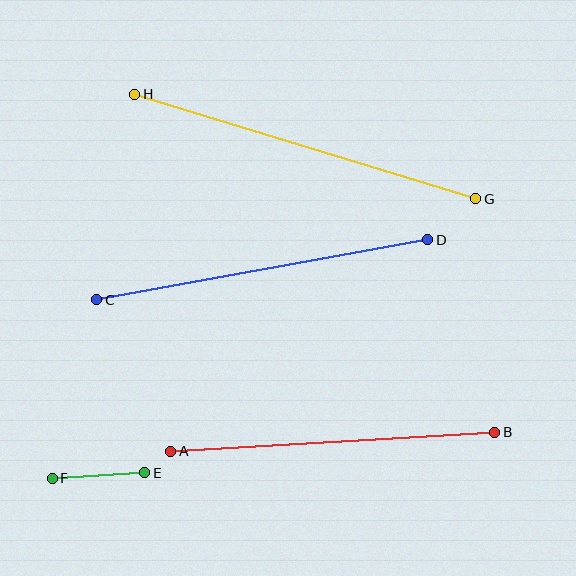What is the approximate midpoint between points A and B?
The midpoint is at approximately (333, 442) pixels.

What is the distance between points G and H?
The distance is approximately 357 pixels.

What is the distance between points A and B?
The distance is approximately 324 pixels.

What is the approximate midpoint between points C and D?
The midpoint is at approximately (262, 270) pixels.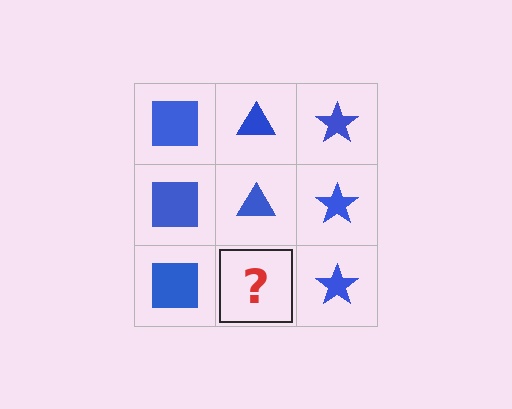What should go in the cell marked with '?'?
The missing cell should contain a blue triangle.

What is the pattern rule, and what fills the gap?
The rule is that each column has a consistent shape. The gap should be filled with a blue triangle.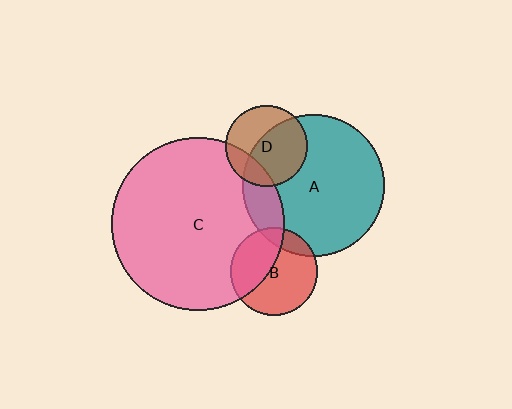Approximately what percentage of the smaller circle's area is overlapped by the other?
Approximately 15%.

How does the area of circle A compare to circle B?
Approximately 2.6 times.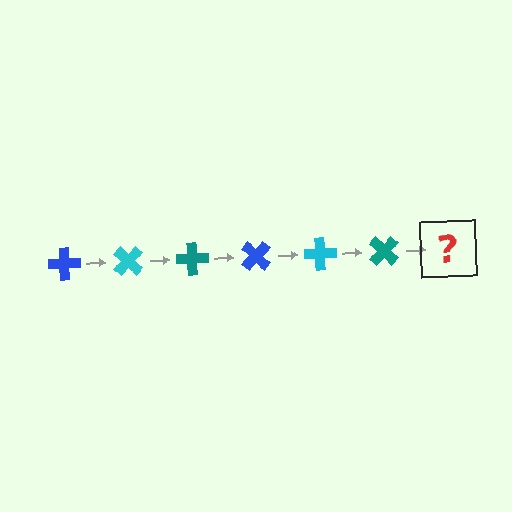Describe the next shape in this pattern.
It should be a blue cross, rotated 270 degrees from the start.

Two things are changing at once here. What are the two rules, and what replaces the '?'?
The two rules are that it rotates 45 degrees each step and the color cycles through blue, cyan, and teal. The '?' should be a blue cross, rotated 270 degrees from the start.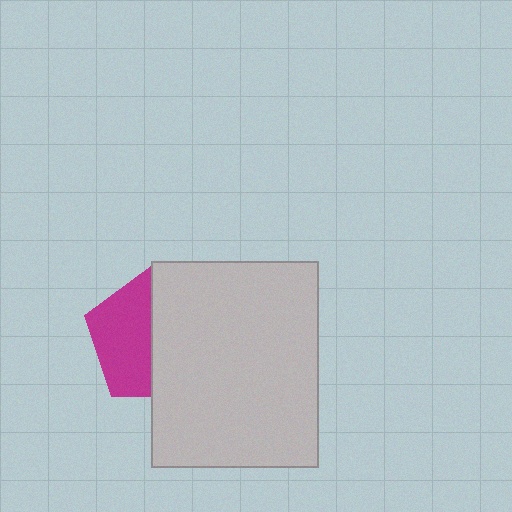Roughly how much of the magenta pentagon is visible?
About half of it is visible (roughly 48%).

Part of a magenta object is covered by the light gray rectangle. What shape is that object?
It is a pentagon.